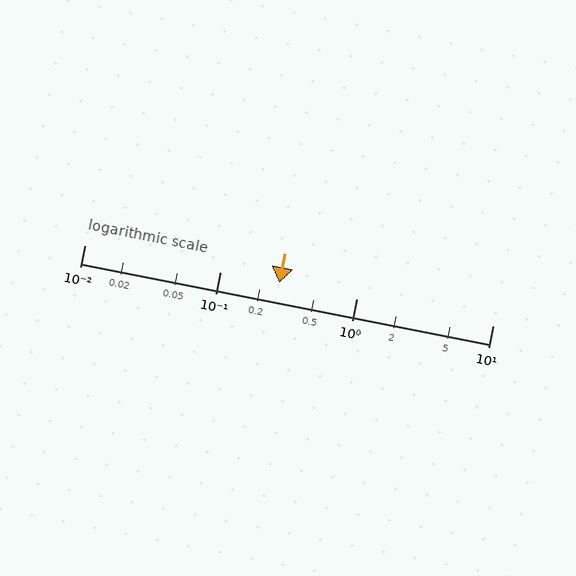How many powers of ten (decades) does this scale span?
The scale spans 3 decades, from 0.01 to 10.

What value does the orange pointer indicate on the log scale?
The pointer indicates approximately 0.27.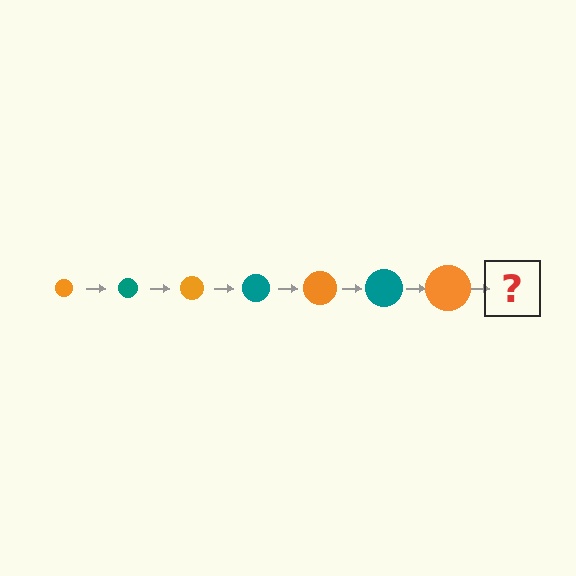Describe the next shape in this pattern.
It should be a teal circle, larger than the previous one.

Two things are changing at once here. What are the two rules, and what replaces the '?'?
The two rules are that the circle grows larger each step and the color cycles through orange and teal. The '?' should be a teal circle, larger than the previous one.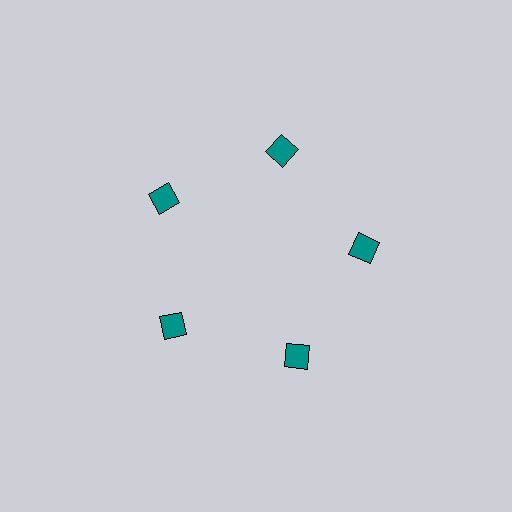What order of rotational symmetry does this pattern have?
This pattern has 5-fold rotational symmetry.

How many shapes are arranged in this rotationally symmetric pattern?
There are 5 shapes, arranged in 5 groups of 1.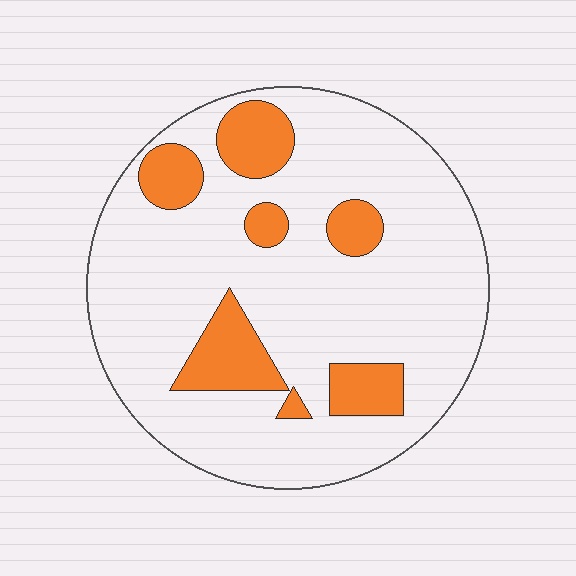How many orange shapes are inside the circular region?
7.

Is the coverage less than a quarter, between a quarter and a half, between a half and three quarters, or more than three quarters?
Less than a quarter.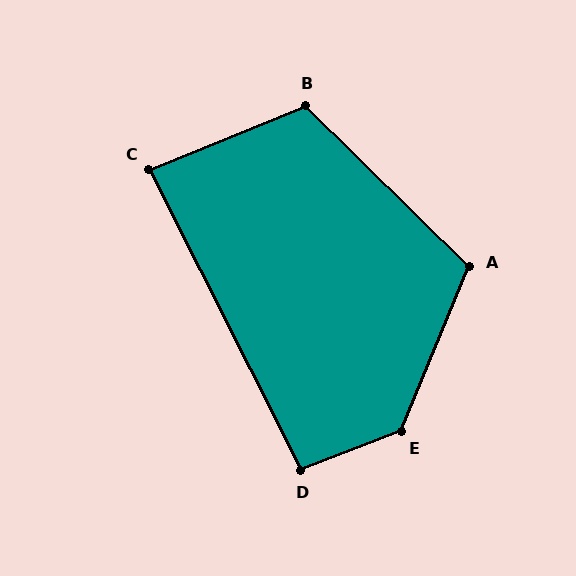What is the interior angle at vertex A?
Approximately 112 degrees (obtuse).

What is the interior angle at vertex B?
Approximately 114 degrees (obtuse).